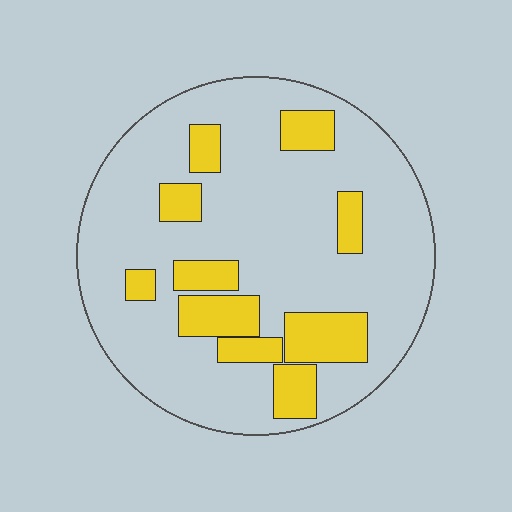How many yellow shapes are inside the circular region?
10.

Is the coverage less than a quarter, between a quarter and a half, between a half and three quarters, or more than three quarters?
Less than a quarter.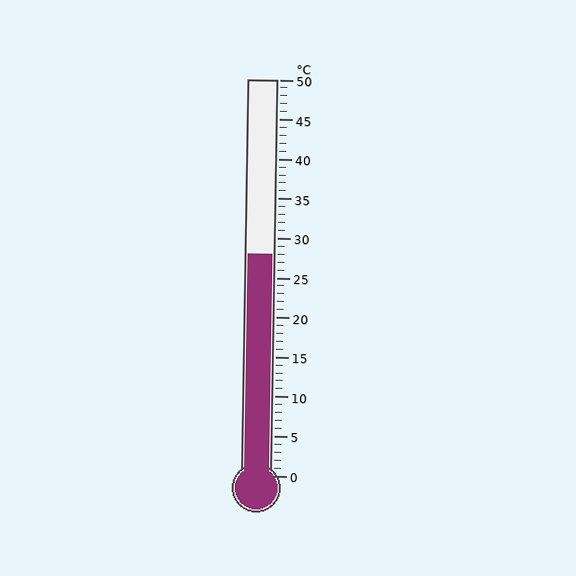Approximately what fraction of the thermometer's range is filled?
The thermometer is filled to approximately 55% of its range.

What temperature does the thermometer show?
The thermometer shows approximately 28°C.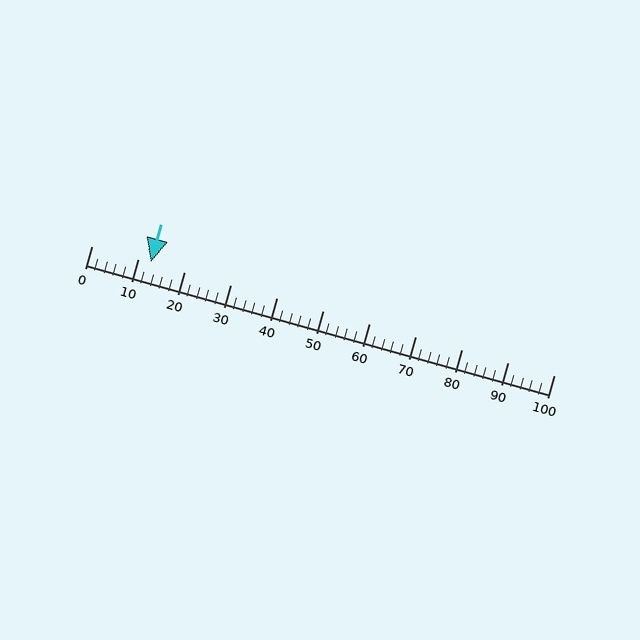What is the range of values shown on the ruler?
The ruler shows values from 0 to 100.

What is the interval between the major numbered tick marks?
The major tick marks are spaced 10 units apart.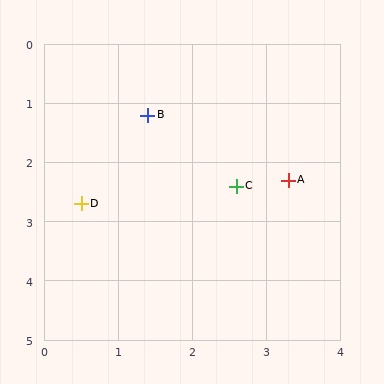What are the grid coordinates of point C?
Point C is at approximately (2.6, 2.4).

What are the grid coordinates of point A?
Point A is at approximately (3.3, 2.3).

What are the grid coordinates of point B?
Point B is at approximately (1.4, 1.2).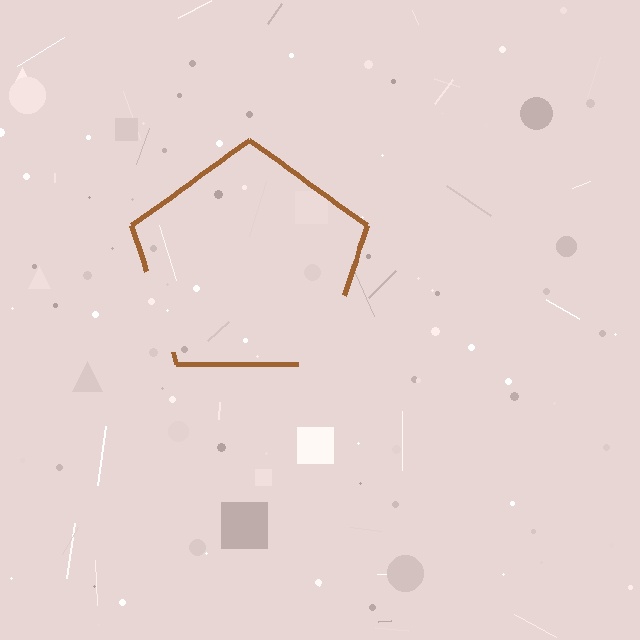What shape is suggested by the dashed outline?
The dashed outline suggests a pentagon.